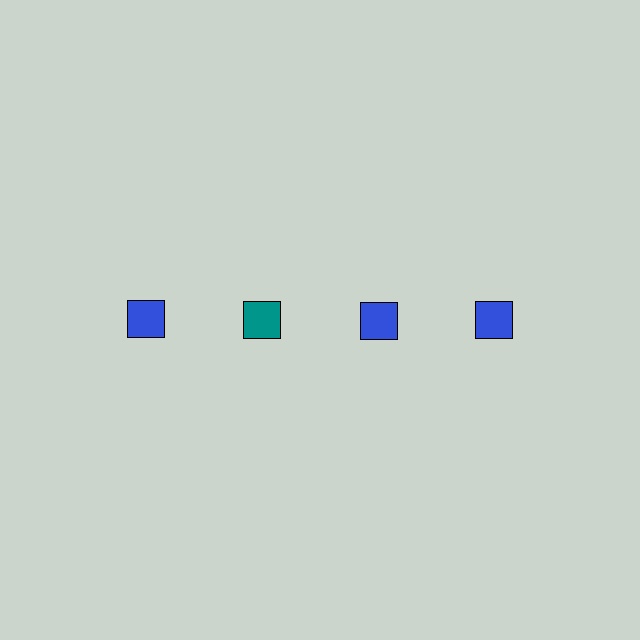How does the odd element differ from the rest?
It has a different color: teal instead of blue.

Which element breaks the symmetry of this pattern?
The teal square in the top row, second from left column breaks the symmetry. All other shapes are blue squares.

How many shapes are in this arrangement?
There are 4 shapes arranged in a grid pattern.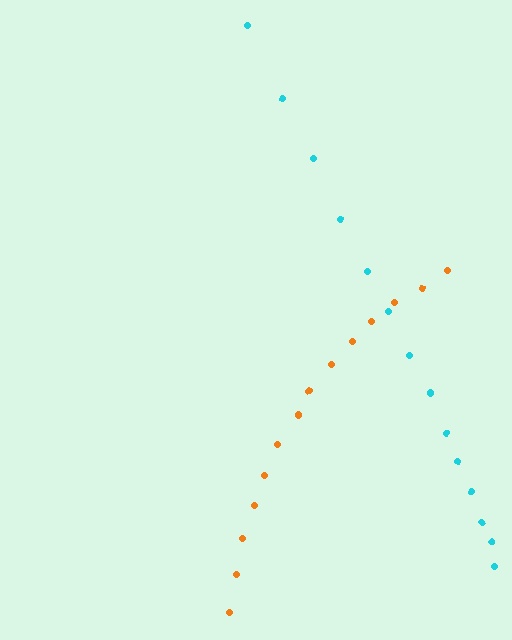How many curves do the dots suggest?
There are 2 distinct paths.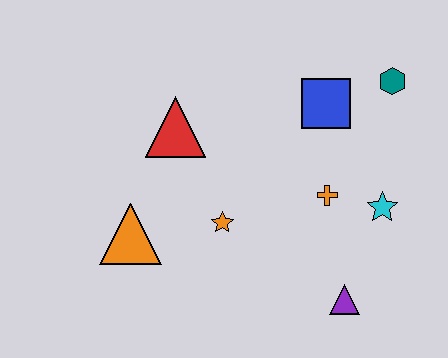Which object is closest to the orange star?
The orange triangle is closest to the orange star.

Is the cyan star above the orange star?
Yes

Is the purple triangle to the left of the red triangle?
No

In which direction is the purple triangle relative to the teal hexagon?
The purple triangle is below the teal hexagon.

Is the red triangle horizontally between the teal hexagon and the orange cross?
No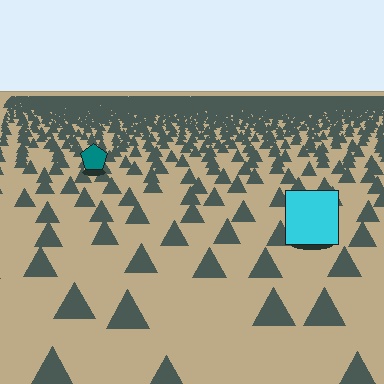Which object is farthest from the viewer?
The teal pentagon is farthest from the viewer. It appears smaller and the ground texture around it is denser.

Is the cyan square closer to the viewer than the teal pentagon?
Yes. The cyan square is closer — you can tell from the texture gradient: the ground texture is coarser near it.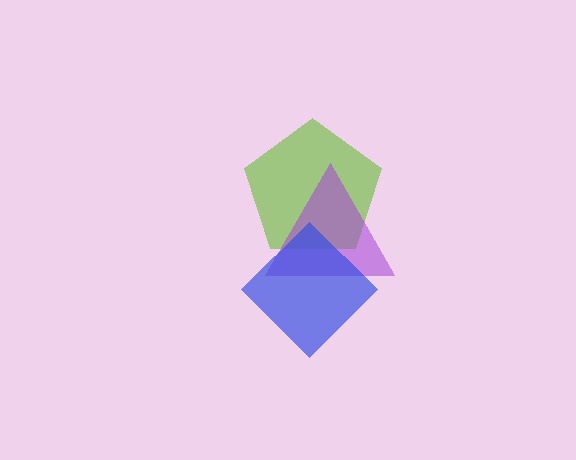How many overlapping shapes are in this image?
There are 3 overlapping shapes in the image.